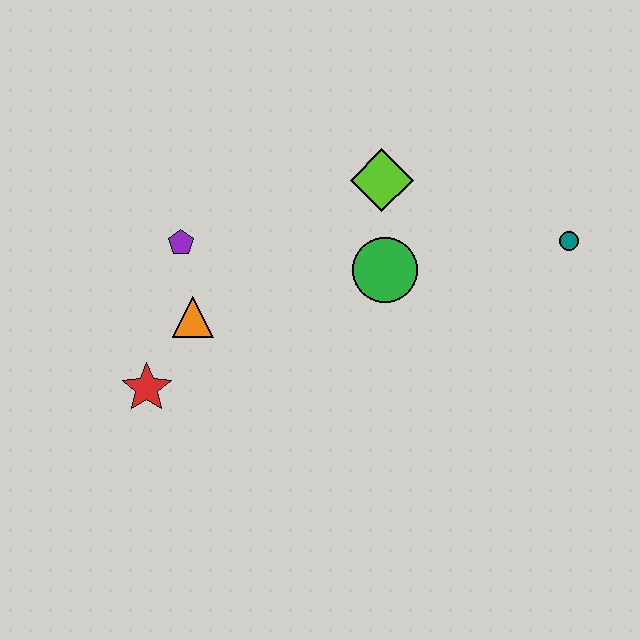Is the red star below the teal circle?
Yes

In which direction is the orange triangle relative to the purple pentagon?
The orange triangle is below the purple pentagon.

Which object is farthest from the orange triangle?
The teal circle is farthest from the orange triangle.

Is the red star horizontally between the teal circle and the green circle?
No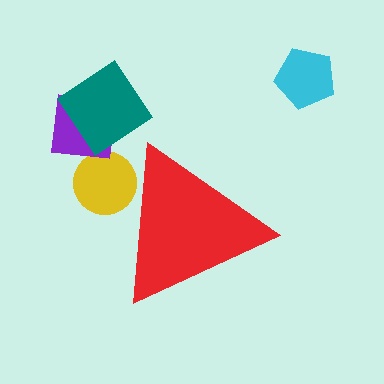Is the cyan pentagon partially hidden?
No, the cyan pentagon is fully visible.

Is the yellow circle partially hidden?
Yes, the yellow circle is partially hidden behind the red triangle.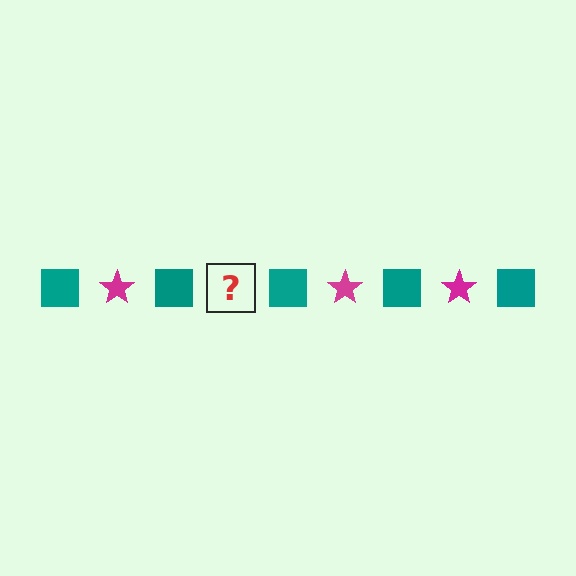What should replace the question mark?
The question mark should be replaced with a magenta star.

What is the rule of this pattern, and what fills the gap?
The rule is that the pattern alternates between teal square and magenta star. The gap should be filled with a magenta star.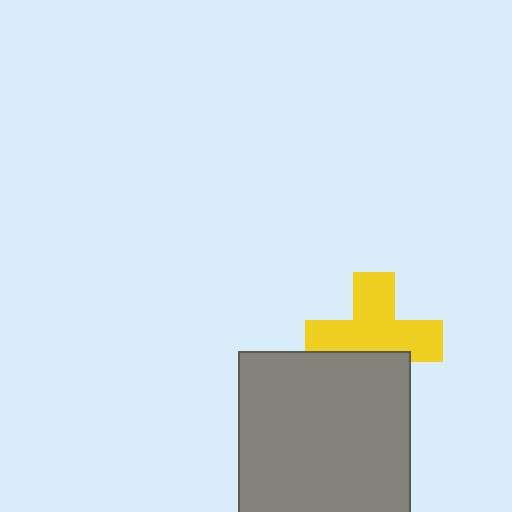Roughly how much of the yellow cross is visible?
Most of it is visible (roughly 69%).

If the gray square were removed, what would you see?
You would see the complete yellow cross.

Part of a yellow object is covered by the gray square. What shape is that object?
It is a cross.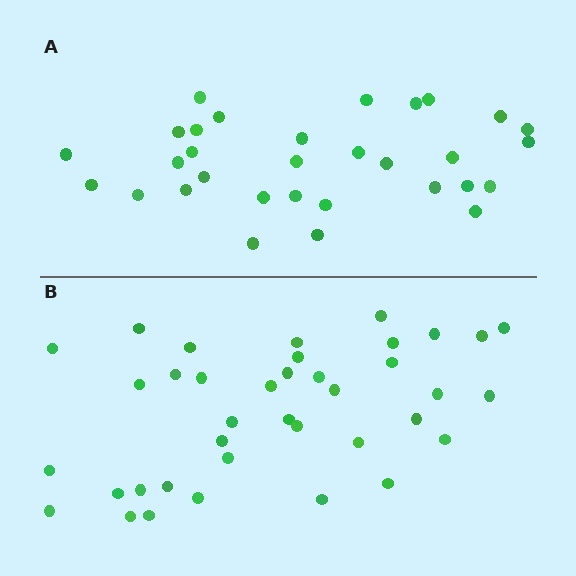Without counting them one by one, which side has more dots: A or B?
Region B (the bottom region) has more dots.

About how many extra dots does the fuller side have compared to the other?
Region B has roughly 8 or so more dots than region A.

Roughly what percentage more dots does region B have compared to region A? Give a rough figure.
About 25% more.